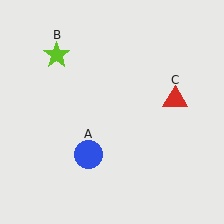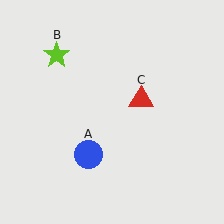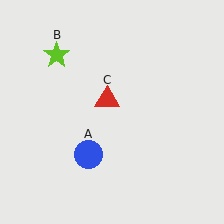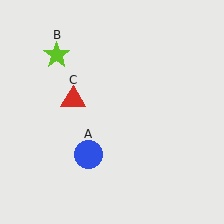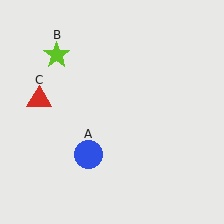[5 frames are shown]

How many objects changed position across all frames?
1 object changed position: red triangle (object C).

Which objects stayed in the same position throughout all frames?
Blue circle (object A) and lime star (object B) remained stationary.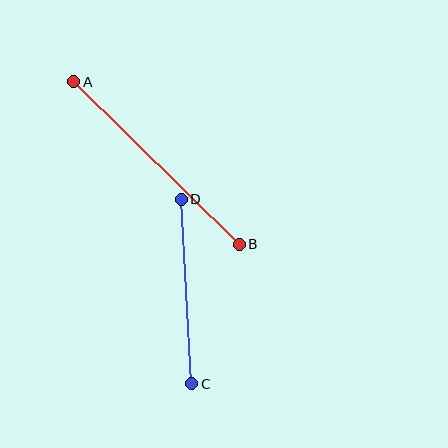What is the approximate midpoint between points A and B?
The midpoint is at approximately (157, 163) pixels.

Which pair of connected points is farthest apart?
Points A and B are farthest apart.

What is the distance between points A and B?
The distance is approximately 232 pixels.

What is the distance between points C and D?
The distance is approximately 185 pixels.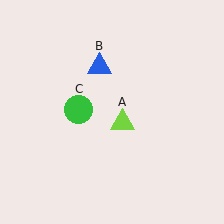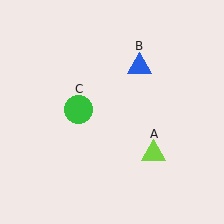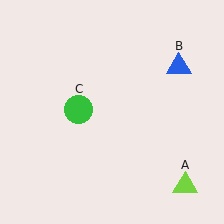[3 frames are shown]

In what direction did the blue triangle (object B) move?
The blue triangle (object B) moved right.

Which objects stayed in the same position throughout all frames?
Green circle (object C) remained stationary.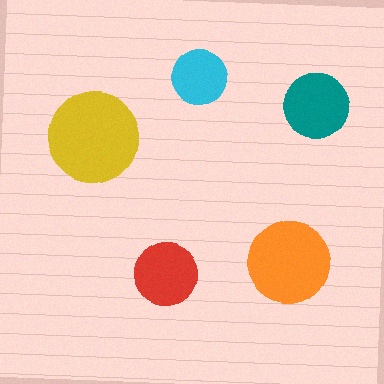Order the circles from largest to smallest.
the yellow one, the orange one, the teal one, the red one, the cyan one.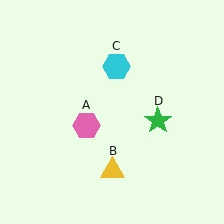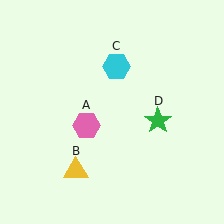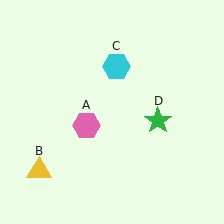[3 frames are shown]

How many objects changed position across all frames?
1 object changed position: yellow triangle (object B).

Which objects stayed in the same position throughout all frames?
Pink hexagon (object A) and cyan hexagon (object C) and green star (object D) remained stationary.